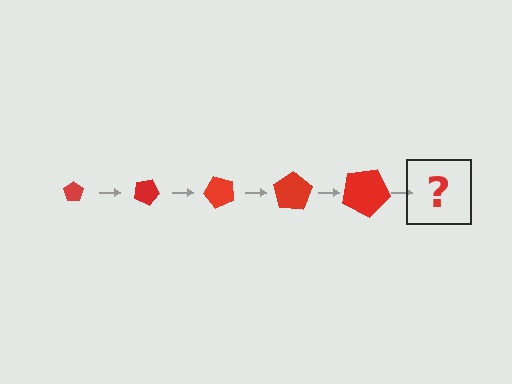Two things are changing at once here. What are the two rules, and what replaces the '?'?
The two rules are that the pentagon grows larger each step and it rotates 25 degrees each step. The '?' should be a pentagon, larger than the previous one and rotated 125 degrees from the start.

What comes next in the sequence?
The next element should be a pentagon, larger than the previous one and rotated 125 degrees from the start.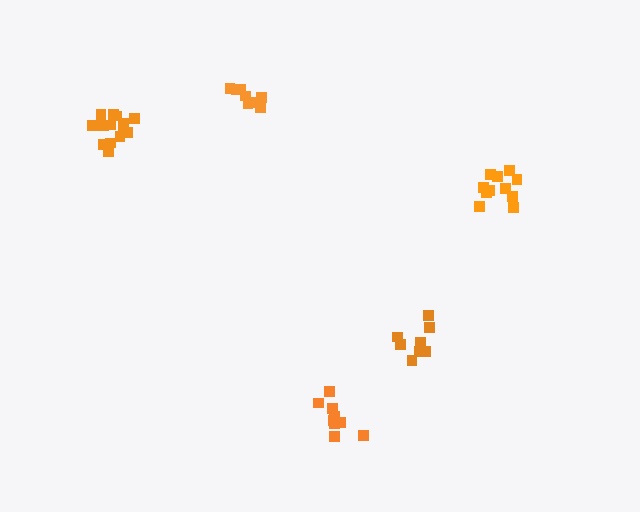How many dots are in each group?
Group 1: 14 dots, Group 2: 8 dots, Group 3: 8 dots, Group 4: 11 dots, Group 5: 10 dots (51 total).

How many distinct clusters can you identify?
There are 5 distinct clusters.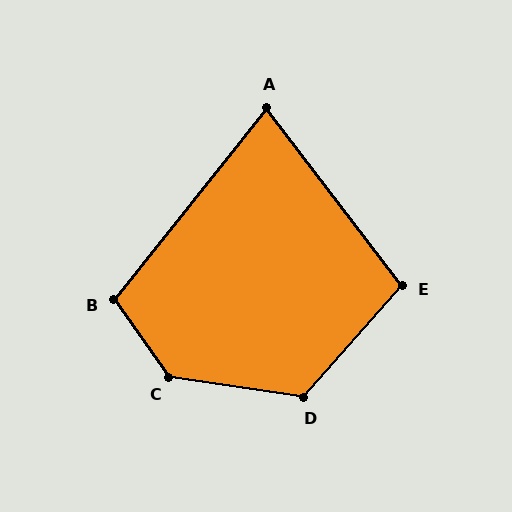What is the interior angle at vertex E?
Approximately 101 degrees (obtuse).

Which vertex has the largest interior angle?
C, at approximately 134 degrees.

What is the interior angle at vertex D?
Approximately 123 degrees (obtuse).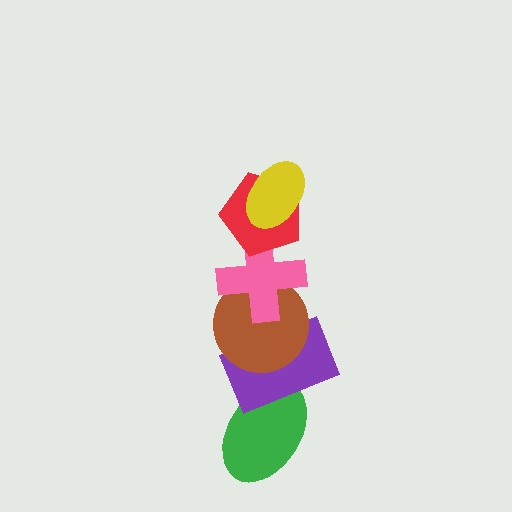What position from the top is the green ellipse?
The green ellipse is 6th from the top.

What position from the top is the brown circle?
The brown circle is 4th from the top.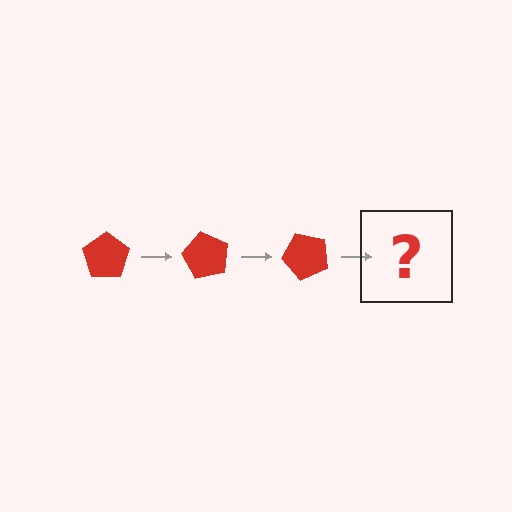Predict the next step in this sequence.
The next step is a red pentagon rotated 180 degrees.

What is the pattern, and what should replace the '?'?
The pattern is that the pentagon rotates 60 degrees each step. The '?' should be a red pentagon rotated 180 degrees.